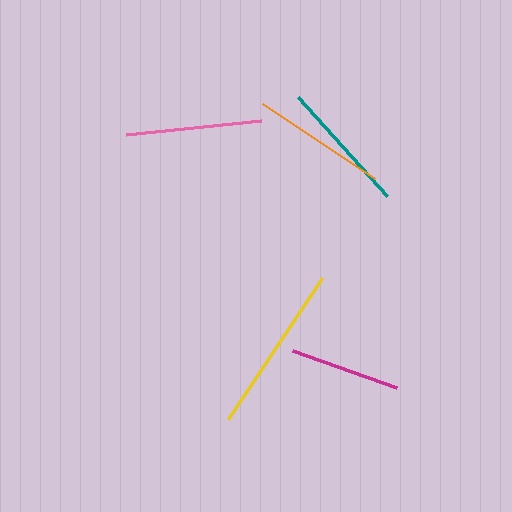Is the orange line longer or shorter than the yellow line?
The yellow line is longer than the orange line.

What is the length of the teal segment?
The teal segment is approximately 133 pixels long.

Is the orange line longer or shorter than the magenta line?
The orange line is longer than the magenta line.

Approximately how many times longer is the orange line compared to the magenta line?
The orange line is approximately 1.2 times the length of the magenta line.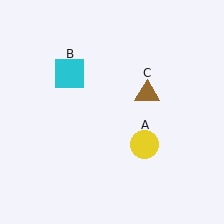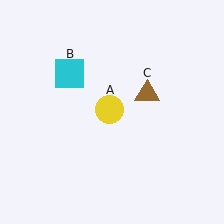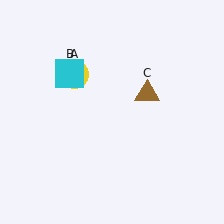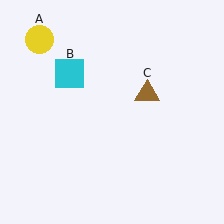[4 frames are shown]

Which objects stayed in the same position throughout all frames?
Cyan square (object B) and brown triangle (object C) remained stationary.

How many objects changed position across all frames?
1 object changed position: yellow circle (object A).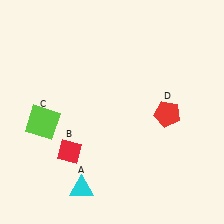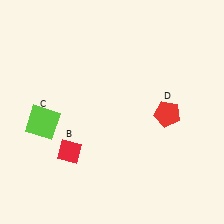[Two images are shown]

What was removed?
The cyan triangle (A) was removed in Image 2.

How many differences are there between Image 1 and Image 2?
There is 1 difference between the two images.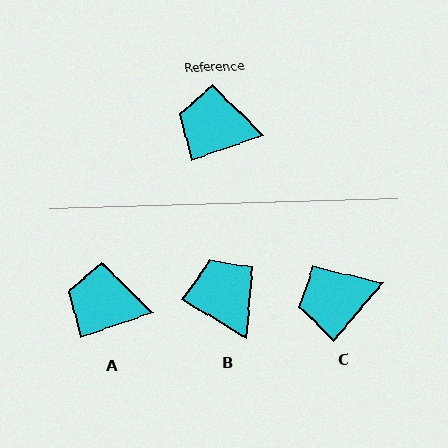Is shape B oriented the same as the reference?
No, it is off by about 50 degrees.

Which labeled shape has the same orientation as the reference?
A.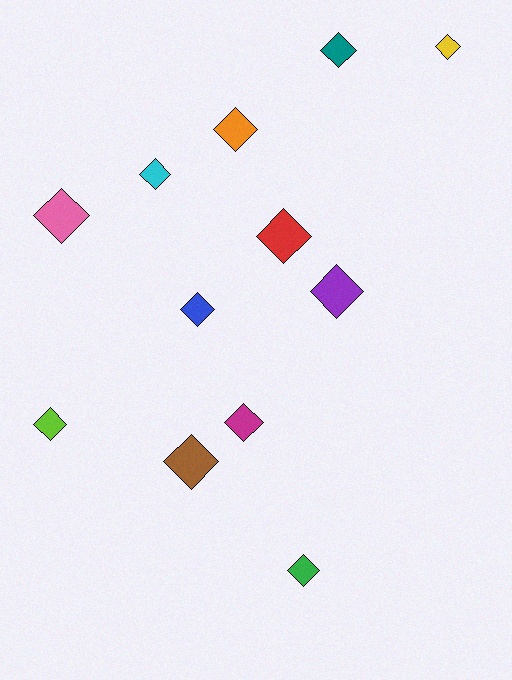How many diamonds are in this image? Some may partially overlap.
There are 12 diamonds.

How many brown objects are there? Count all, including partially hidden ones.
There is 1 brown object.